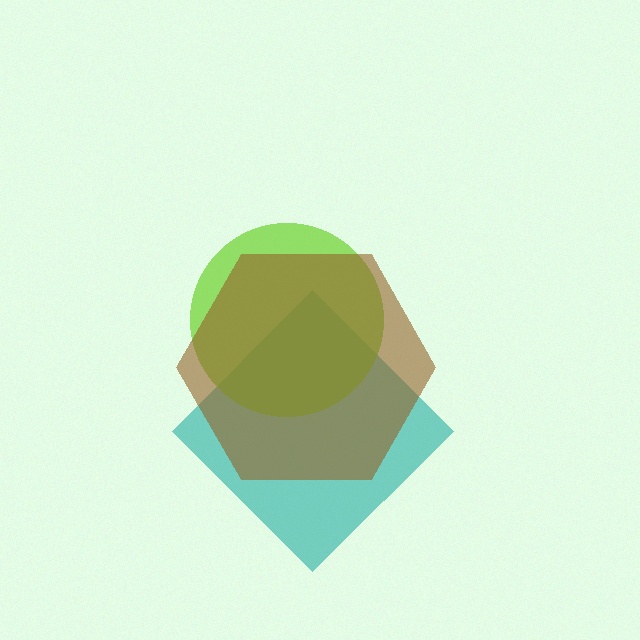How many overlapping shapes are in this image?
There are 3 overlapping shapes in the image.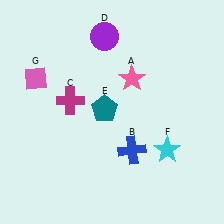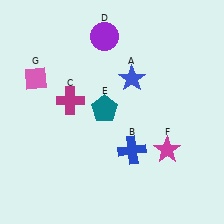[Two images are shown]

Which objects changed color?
A changed from pink to blue. F changed from cyan to magenta.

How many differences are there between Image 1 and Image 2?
There are 2 differences between the two images.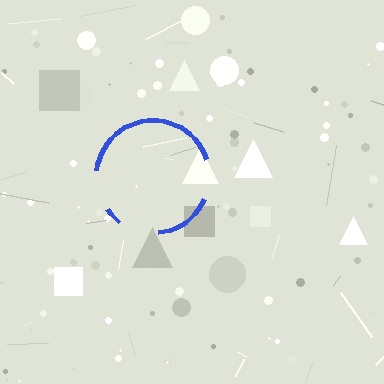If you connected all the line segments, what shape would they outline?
They would outline a circle.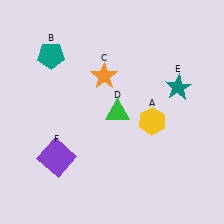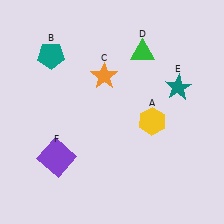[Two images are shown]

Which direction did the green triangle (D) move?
The green triangle (D) moved up.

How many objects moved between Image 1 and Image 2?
1 object moved between the two images.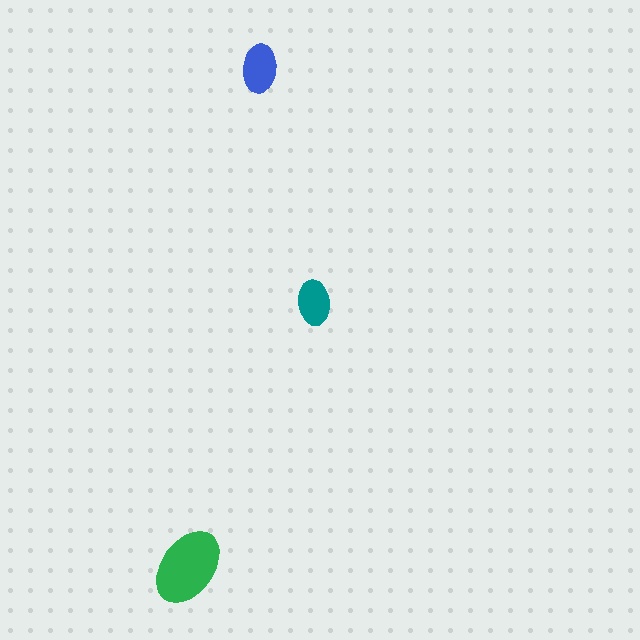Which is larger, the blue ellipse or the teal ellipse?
The blue one.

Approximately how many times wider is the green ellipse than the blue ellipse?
About 1.5 times wider.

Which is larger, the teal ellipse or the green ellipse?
The green one.